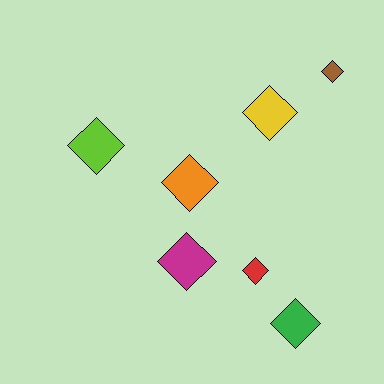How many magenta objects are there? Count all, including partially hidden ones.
There is 1 magenta object.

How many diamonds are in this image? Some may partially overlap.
There are 7 diamonds.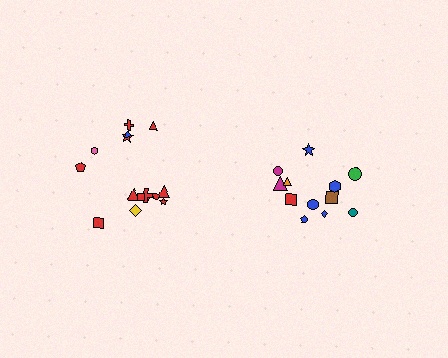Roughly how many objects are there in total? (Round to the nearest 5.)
Roughly 25 objects in total.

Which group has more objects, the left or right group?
The left group.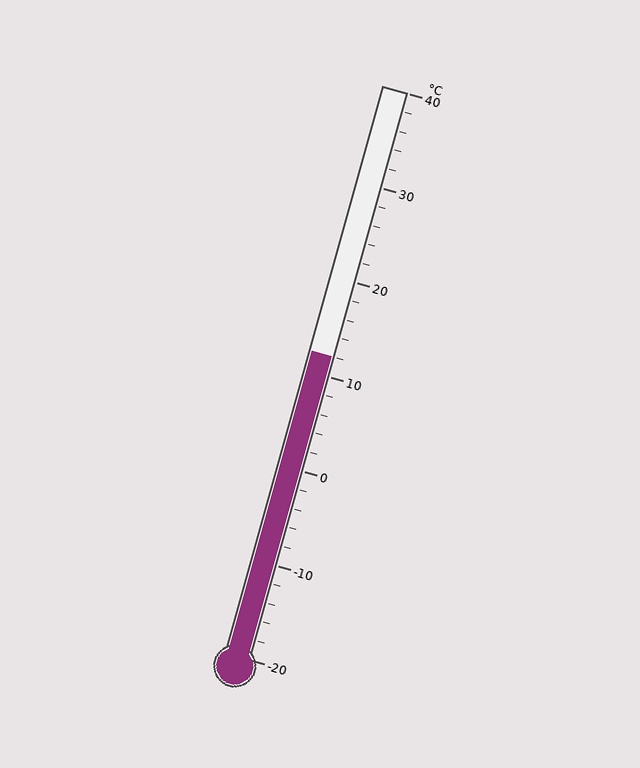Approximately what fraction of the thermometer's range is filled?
The thermometer is filled to approximately 55% of its range.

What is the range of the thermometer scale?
The thermometer scale ranges from -20°C to 40°C.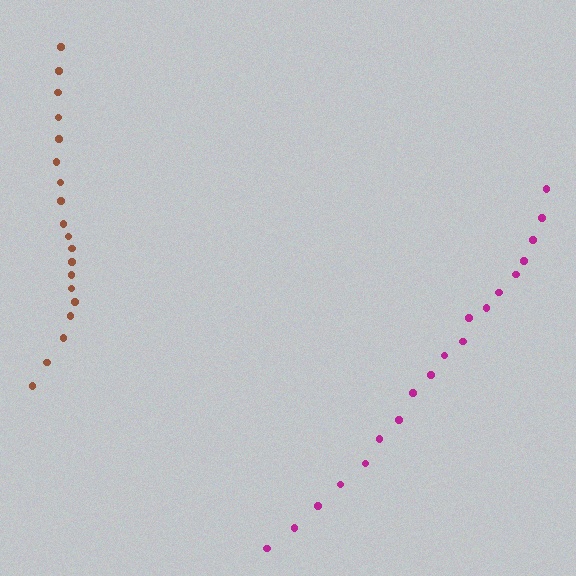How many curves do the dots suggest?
There are 2 distinct paths.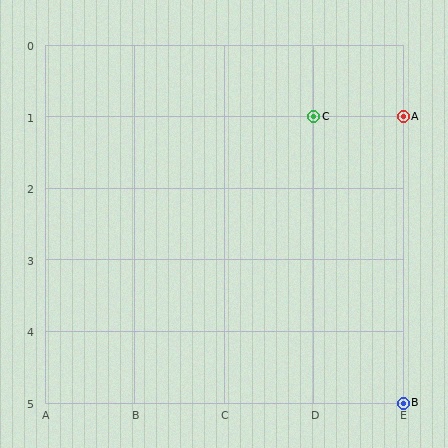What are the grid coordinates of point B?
Point B is at grid coordinates (E, 5).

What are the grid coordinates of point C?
Point C is at grid coordinates (D, 1).